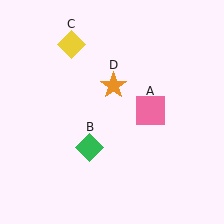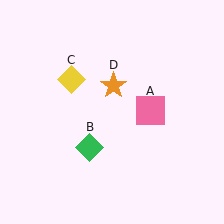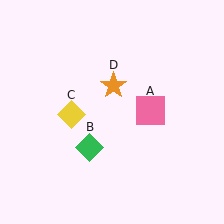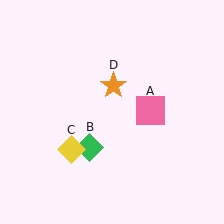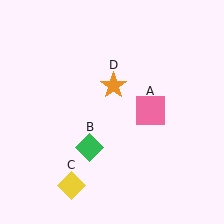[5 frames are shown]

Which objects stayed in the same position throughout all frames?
Pink square (object A) and green diamond (object B) and orange star (object D) remained stationary.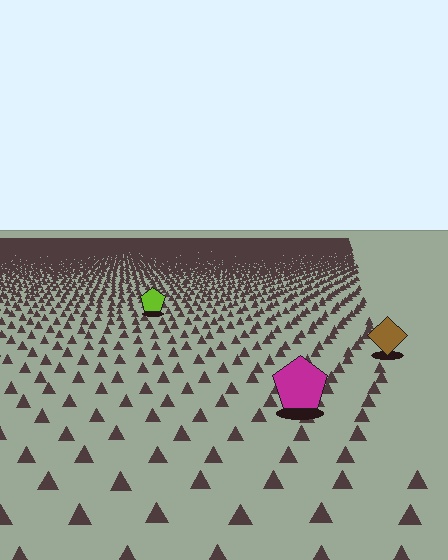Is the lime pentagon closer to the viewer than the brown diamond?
No. The brown diamond is closer — you can tell from the texture gradient: the ground texture is coarser near it.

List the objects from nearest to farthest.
From nearest to farthest: the magenta pentagon, the brown diamond, the lime pentagon.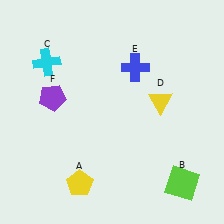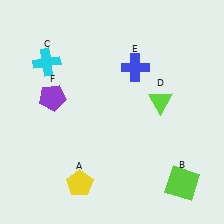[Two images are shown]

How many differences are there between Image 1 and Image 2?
There is 1 difference between the two images.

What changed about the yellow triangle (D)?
In Image 1, D is yellow. In Image 2, it changed to lime.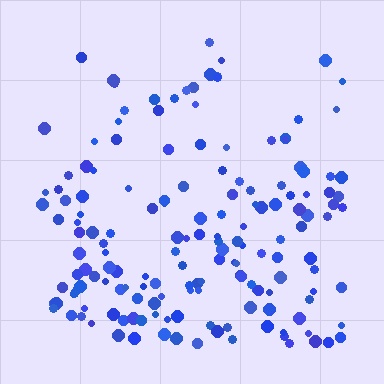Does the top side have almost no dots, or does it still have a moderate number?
Still a moderate number, just noticeably fewer than the bottom.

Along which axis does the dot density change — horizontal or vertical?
Vertical.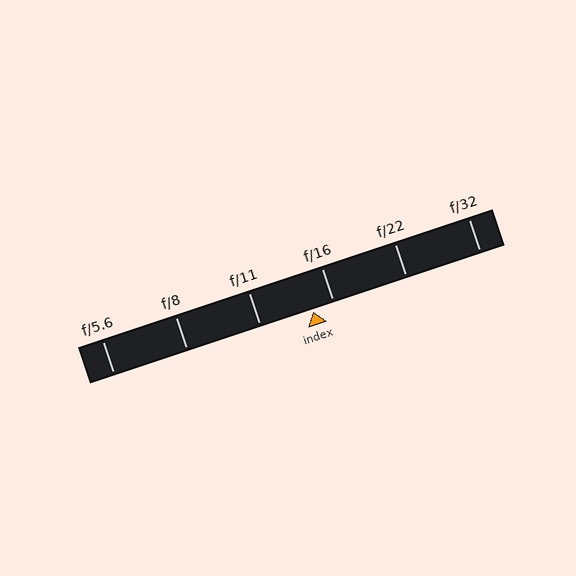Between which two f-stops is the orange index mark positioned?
The index mark is between f/11 and f/16.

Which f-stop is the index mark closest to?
The index mark is closest to f/16.